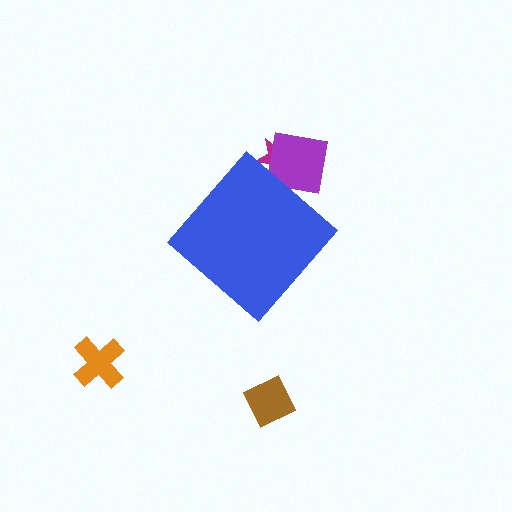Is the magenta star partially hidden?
Yes, the magenta star is partially hidden behind the blue diamond.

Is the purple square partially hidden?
Yes, the purple square is partially hidden behind the blue diamond.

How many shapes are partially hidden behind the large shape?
2 shapes are partially hidden.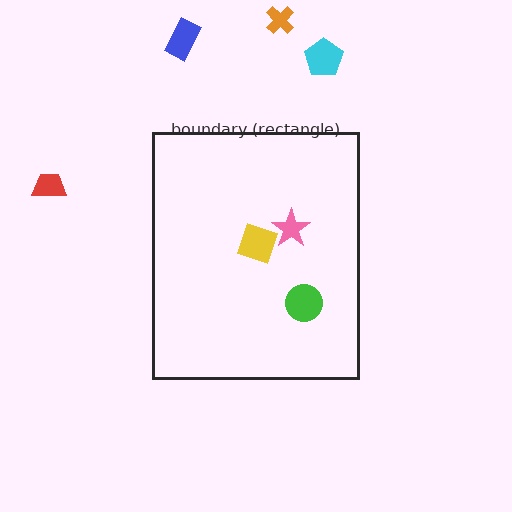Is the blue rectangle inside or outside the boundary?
Outside.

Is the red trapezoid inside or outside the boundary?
Outside.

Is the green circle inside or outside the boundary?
Inside.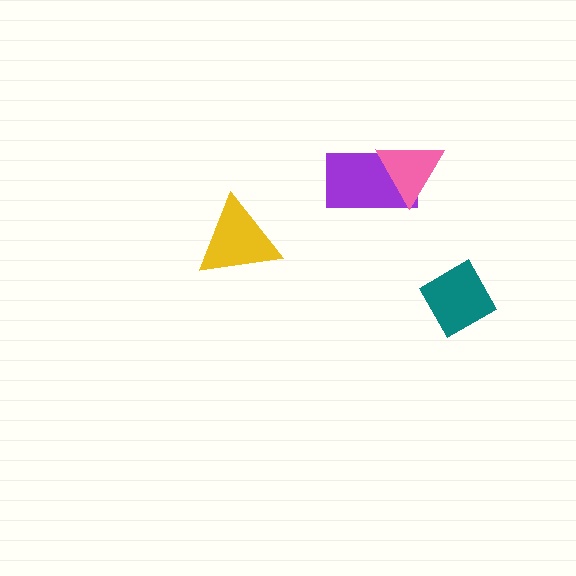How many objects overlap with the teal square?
0 objects overlap with the teal square.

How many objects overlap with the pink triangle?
1 object overlaps with the pink triangle.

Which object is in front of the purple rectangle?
The pink triangle is in front of the purple rectangle.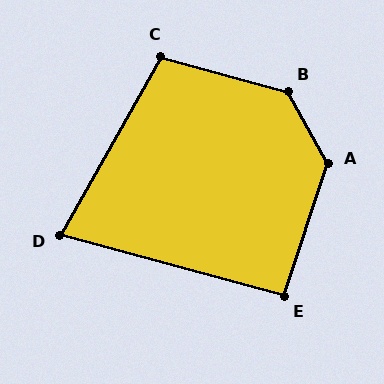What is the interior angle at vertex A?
Approximately 133 degrees (obtuse).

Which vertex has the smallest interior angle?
D, at approximately 76 degrees.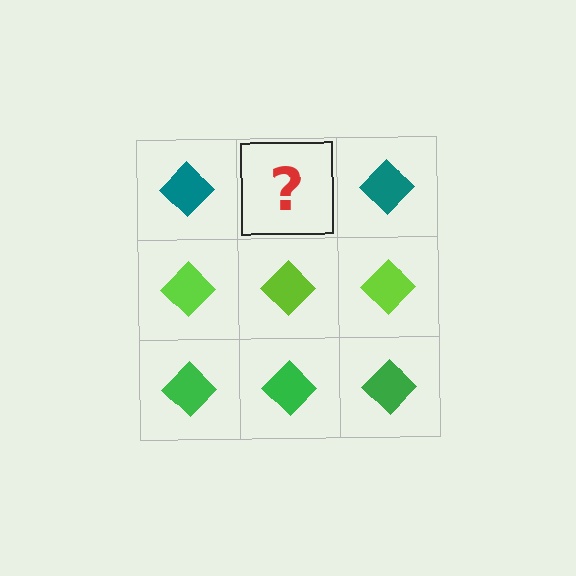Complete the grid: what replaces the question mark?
The question mark should be replaced with a teal diamond.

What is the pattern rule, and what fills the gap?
The rule is that each row has a consistent color. The gap should be filled with a teal diamond.